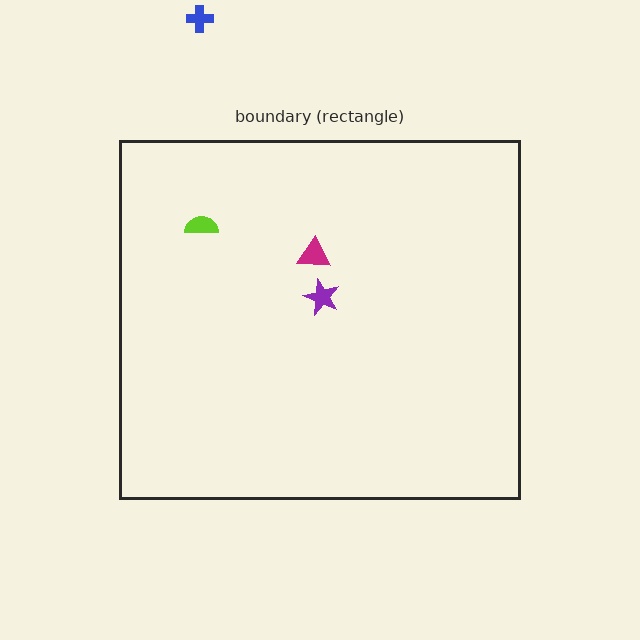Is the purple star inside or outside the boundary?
Inside.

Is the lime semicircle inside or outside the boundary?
Inside.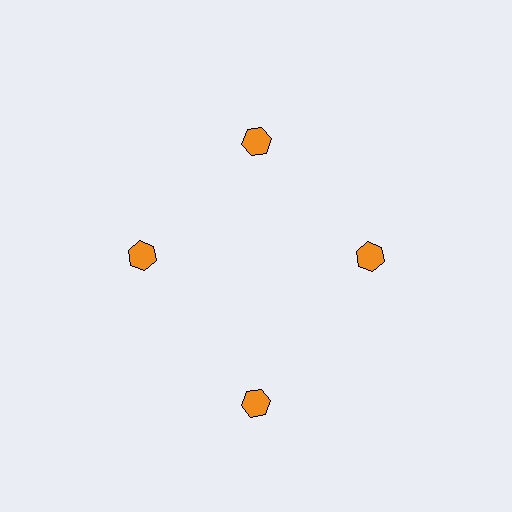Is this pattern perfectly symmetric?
No. The 4 orange hexagons are arranged in a ring, but one element near the 6 o'clock position is pushed outward from the center, breaking the 4-fold rotational symmetry.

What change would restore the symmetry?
The symmetry would be restored by moving it inward, back onto the ring so that all 4 hexagons sit at equal angles and equal distance from the center.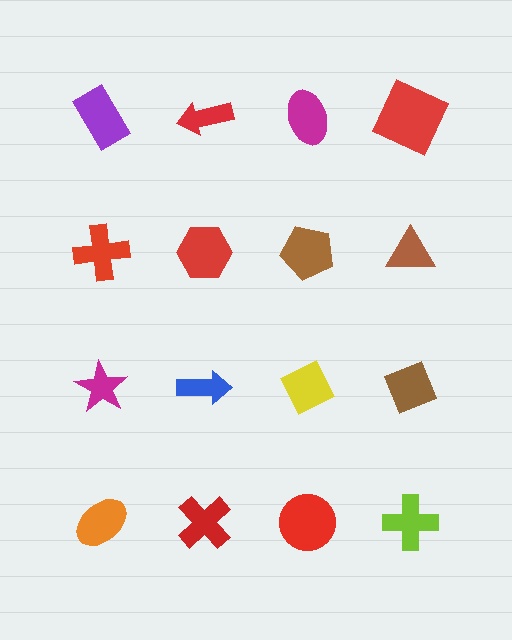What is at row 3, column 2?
A blue arrow.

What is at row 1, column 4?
A red square.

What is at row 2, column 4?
A brown triangle.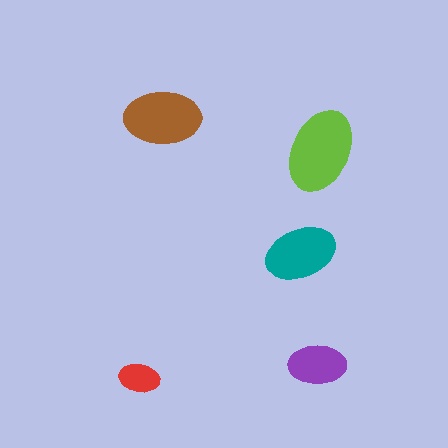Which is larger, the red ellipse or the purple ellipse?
The purple one.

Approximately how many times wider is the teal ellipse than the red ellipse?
About 1.5 times wider.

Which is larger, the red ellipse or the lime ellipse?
The lime one.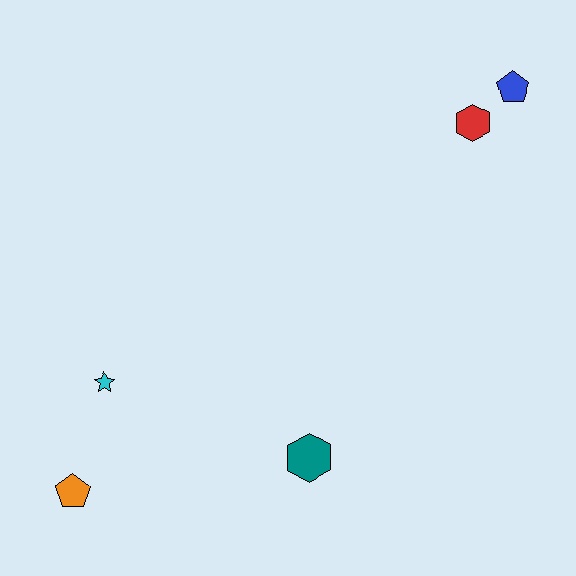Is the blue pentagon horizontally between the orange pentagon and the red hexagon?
No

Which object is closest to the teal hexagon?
The cyan star is closest to the teal hexagon.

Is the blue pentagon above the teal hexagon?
Yes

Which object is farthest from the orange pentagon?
The blue pentagon is farthest from the orange pentagon.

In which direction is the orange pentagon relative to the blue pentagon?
The orange pentagon is to the left of the blue pentagon.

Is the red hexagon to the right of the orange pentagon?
Yes